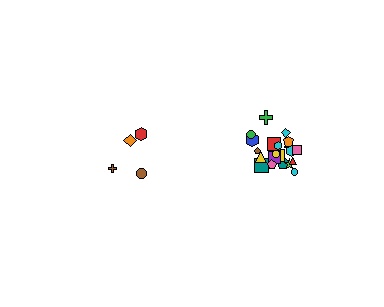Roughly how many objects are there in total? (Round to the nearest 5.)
Roughly 25 objects in total.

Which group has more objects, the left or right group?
The right group.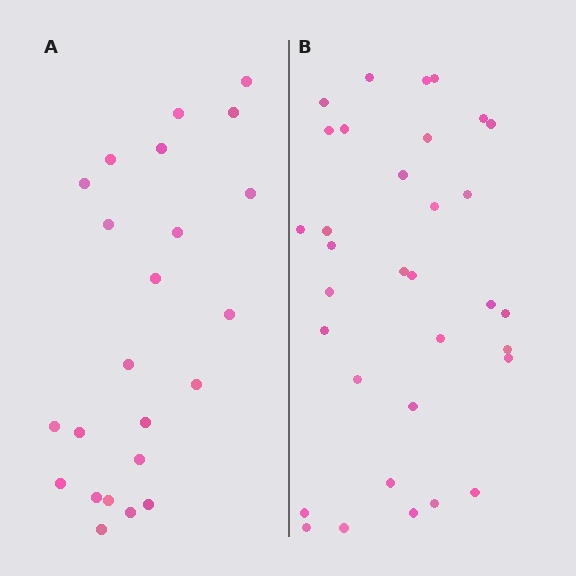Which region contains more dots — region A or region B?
Region B (the right region) has more dots.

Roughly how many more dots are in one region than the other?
Region B has roughly 10 or so more dots than region A.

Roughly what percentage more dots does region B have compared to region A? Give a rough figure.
About 45% more.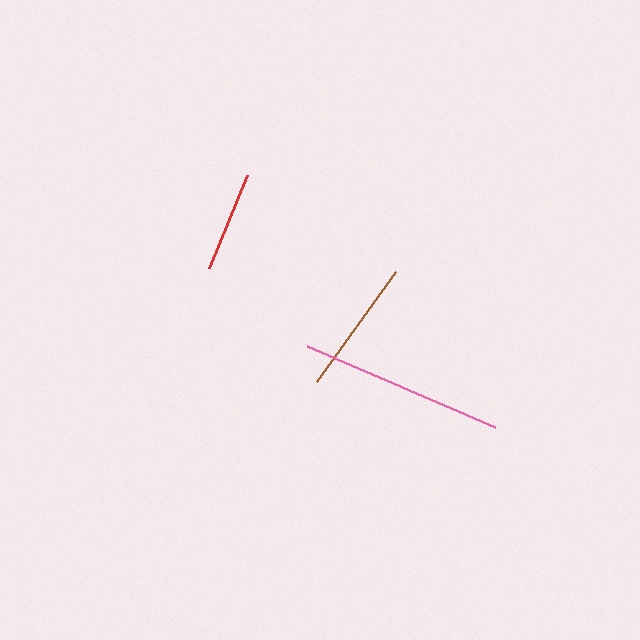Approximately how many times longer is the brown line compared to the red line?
The brown line is approximately 1.4 times the length of the red line.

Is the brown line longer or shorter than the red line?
The brown line is longer than the red line.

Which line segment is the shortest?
The red line is the shortest at approximately 100 pixels.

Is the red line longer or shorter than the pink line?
The pink line is longer than the red line.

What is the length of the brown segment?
The brown segment is approximately 136 pixels long.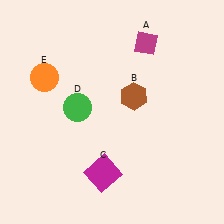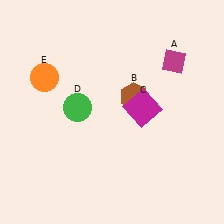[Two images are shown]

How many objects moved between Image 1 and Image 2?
2 objects moved between the two images.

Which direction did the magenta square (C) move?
The magenta square (C) moved up.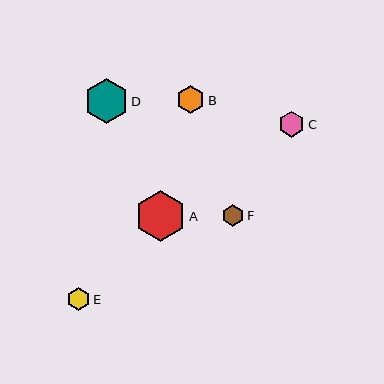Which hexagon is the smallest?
Hexagon F is the smallest with a size of approximately 22 pixels.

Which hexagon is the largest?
Hexagon A is the largest with a size of approximately 51 pixels.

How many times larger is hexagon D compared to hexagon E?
Hexagon D is approximately 1.9 times the size of hexagon E.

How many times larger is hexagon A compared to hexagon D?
Hexagon A is approximately 1.2 times the size of hexagon D.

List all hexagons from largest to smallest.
From largest to smallest: A, D, B, C, E, F.